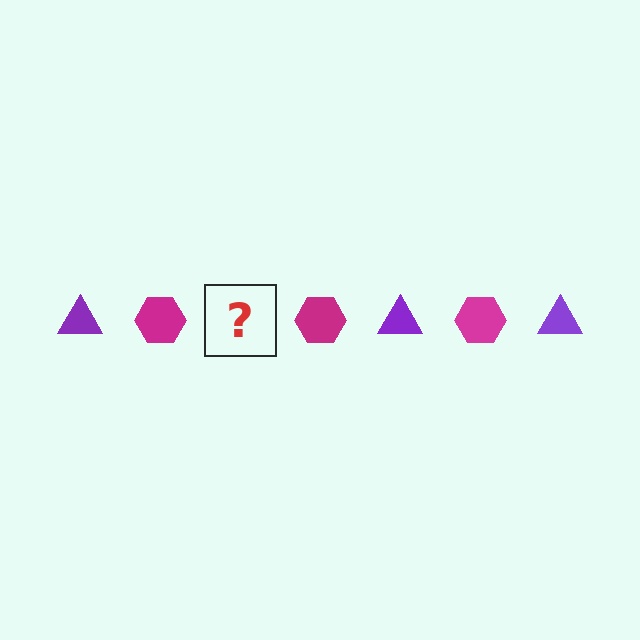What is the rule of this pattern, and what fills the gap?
The rule is that the pattern alternates between purple triangle and magenta hexagon. The gap should be filled with a purple triangle.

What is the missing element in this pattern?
The missing element is a purple triangle.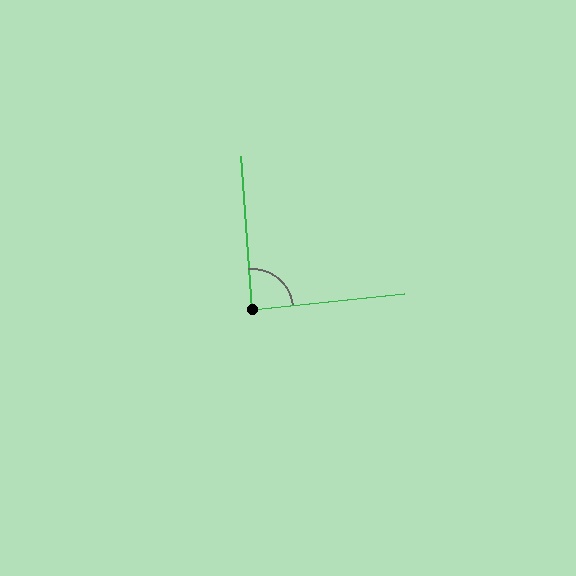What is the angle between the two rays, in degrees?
Approximately 88 degrees.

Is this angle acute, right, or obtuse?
It is approximately a right angle.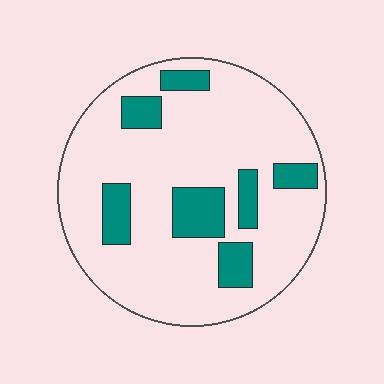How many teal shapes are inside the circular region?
7.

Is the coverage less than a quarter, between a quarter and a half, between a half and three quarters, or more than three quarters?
Less than a quarter.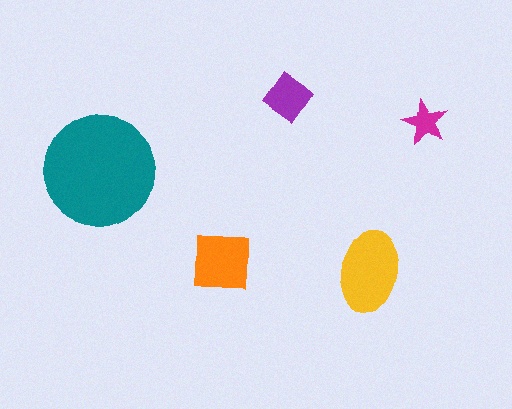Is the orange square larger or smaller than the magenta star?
Larger.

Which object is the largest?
The teal circle.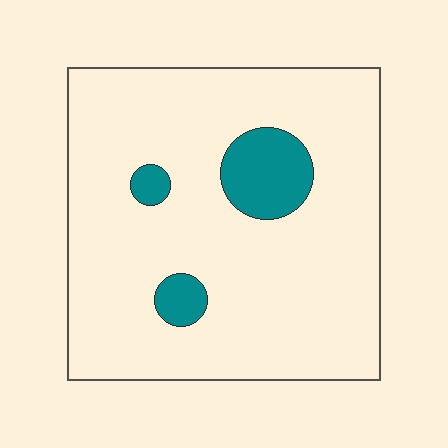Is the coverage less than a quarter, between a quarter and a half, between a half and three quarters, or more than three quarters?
Less than a quarter.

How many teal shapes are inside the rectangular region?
3.